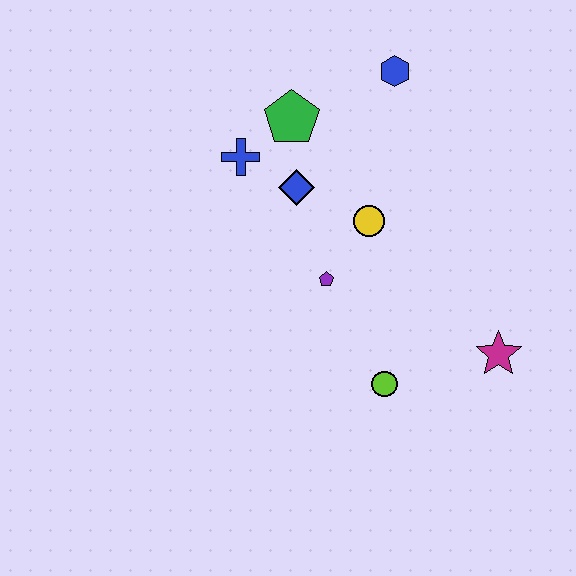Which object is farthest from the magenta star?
The blue cross is farthest from the magenta star.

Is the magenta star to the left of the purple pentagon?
No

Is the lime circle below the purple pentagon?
Yes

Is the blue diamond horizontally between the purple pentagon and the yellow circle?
No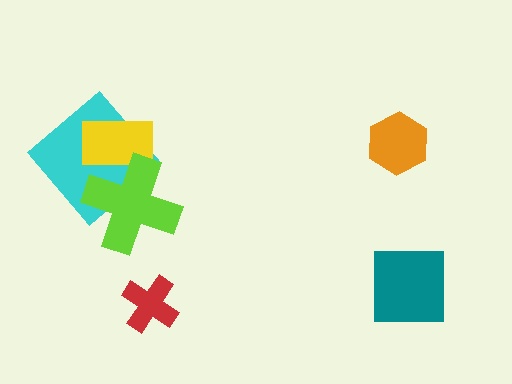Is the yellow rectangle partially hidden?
Yes, it is partially covered by another shape.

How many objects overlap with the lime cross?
2 objects overlap with the lime cross.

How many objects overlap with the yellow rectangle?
2 objects overlap with the yellow rectangle.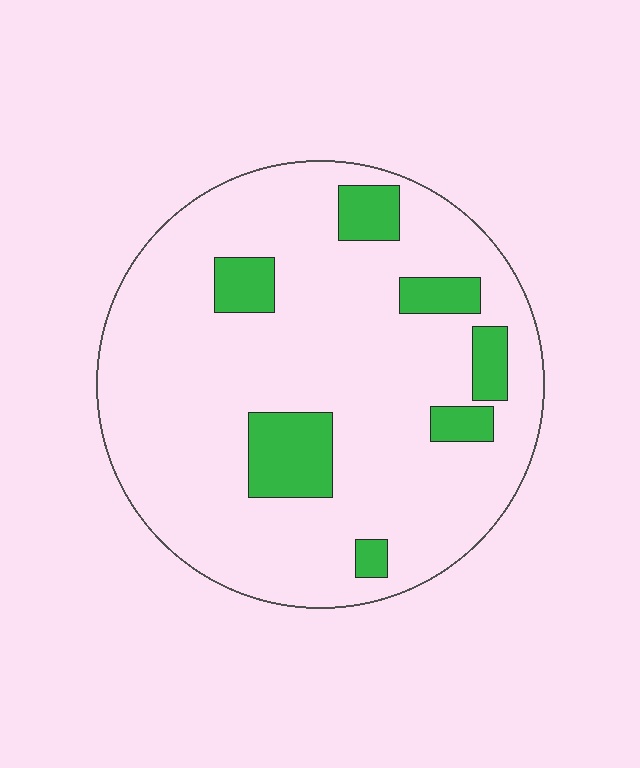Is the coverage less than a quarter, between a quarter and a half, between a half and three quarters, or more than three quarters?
Less than a quarter.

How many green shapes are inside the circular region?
7.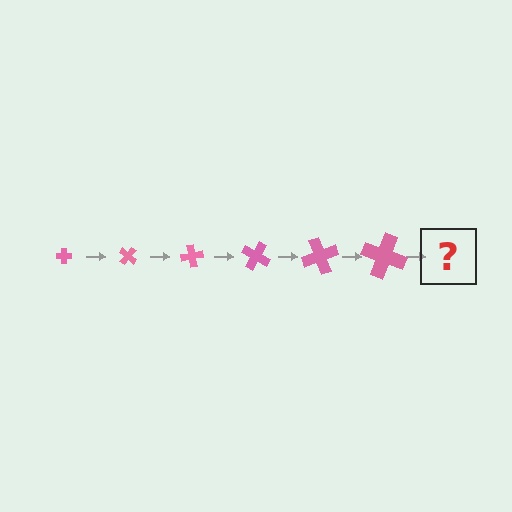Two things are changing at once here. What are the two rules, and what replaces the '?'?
The two rules are that the cross grows larger each step and it rotates 40 degrees each step. The '?' should be a cross, larger than the previous one and rotated 240 degrees from the start.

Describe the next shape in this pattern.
It should be a cross, larger than the previous one and rotated 240 degrees from the start.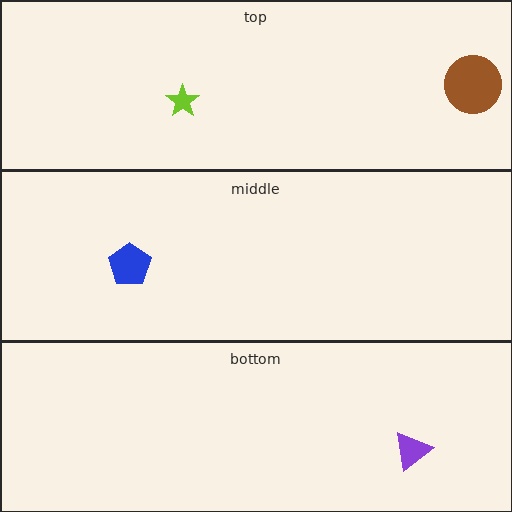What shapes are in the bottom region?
The purple triangle.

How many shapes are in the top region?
2.